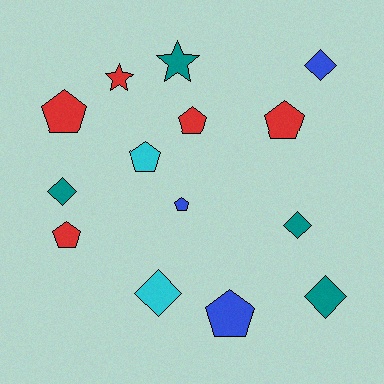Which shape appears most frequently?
Pentagon, with 7 objects.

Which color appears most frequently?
Red, with 5 objects.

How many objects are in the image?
There are 14 objects.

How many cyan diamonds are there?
There is 1 cyan diamond.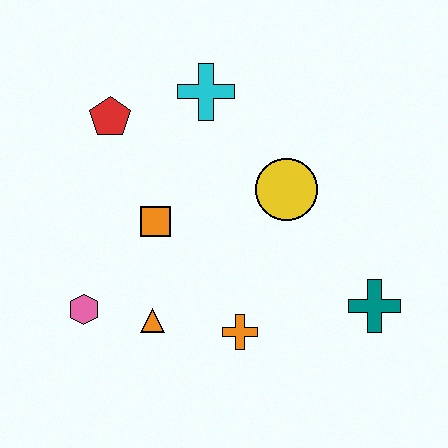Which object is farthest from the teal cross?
The red pentagon is farthest from the teal cross.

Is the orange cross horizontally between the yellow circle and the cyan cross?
Yes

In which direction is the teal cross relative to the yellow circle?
The teal cross is below the yellow circle.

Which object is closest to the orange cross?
The orange triangle is closest to the orange cross.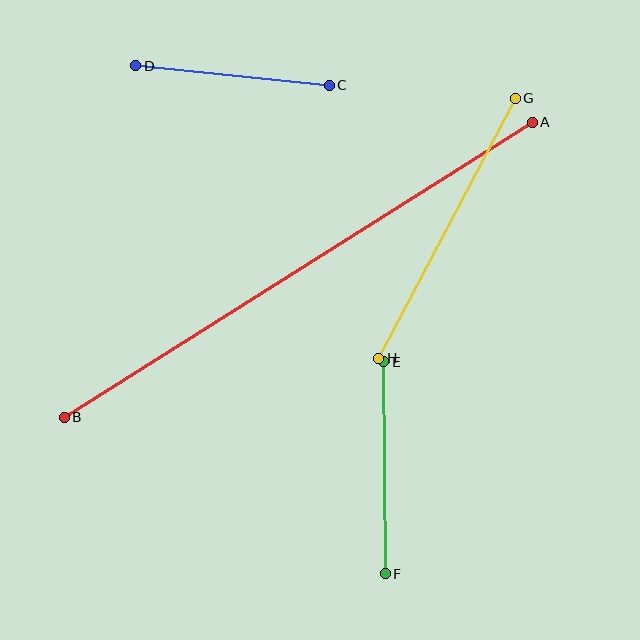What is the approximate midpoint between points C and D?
The midpoint is at approximately (232, 75) pixels.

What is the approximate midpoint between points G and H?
The midpoint is at approximately (447, 228) pixels.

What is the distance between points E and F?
The distance is approximately 212 pixels.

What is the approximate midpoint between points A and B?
The midpoint is at approximately (298, 270) pixels.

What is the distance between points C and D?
The distance is approximately 195 pixels.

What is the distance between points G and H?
The distance is approximately 294 pixels.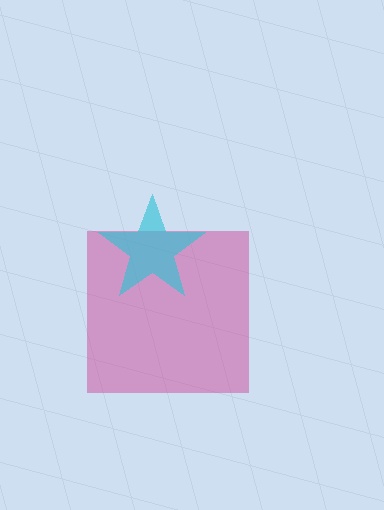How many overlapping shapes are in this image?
There are 2 overlapping shapes in the image.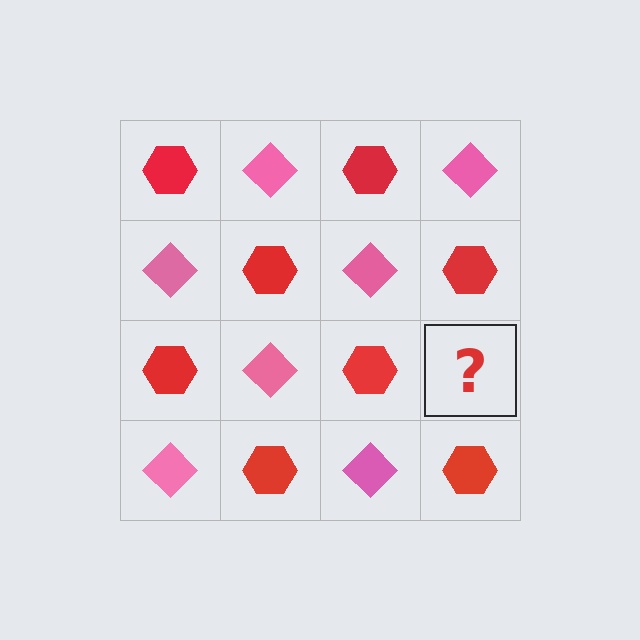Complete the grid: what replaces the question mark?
The question mark should be replaced with a pink diamond.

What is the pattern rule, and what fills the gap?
The rule is that it alternates red hexagon and pink diamond in a checkerboard pattern. The gap should be filled with a pink diamond.